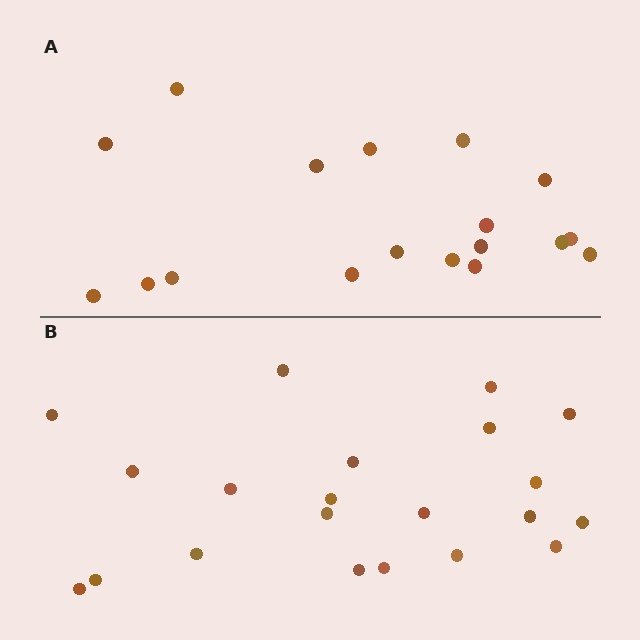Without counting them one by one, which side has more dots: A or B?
Region B (the bottom region) has more dots.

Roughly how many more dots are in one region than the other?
Region B has just a few more — roughly 2 or 3 more dots than region A.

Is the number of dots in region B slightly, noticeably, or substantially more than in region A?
Region B has only slightly more — the two regions are fairly close. The ratio is roughly 1.2 to 1.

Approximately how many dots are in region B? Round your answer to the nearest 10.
About 20 dots. (The exact count is 21, which rounds to 20.)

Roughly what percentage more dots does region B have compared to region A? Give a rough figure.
About 15% more.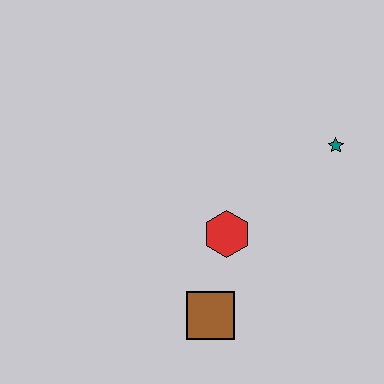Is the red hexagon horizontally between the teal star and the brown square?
Yes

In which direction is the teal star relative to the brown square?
The teal star is above the brown square.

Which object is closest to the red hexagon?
The brown square is closest to the red hexagon.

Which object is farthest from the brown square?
The teal star is farthest from the brown square.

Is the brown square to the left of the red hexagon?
Yes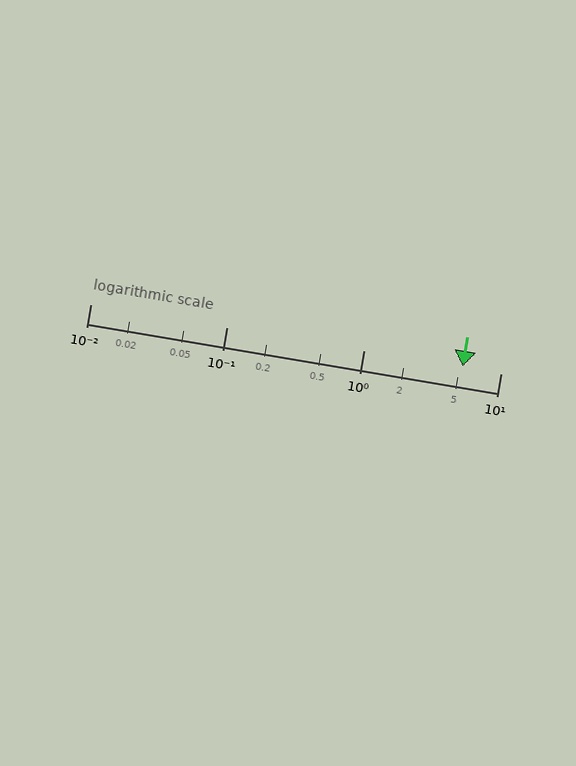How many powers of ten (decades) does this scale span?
The scale spans 3 decades, from 0.01 to 10.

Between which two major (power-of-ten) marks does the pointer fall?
The pointer is between 1 and 10.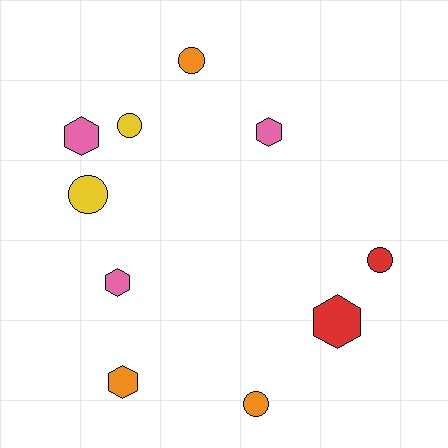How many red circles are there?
There is 1 red circle.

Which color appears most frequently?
Pink, with 3 objects.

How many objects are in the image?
There are 10 objects.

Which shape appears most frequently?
Circle, with 5 objects.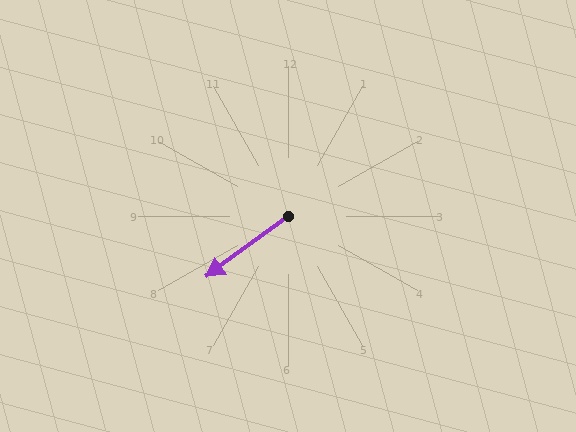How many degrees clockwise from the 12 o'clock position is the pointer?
Approximately 234 degrees.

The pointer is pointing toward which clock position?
Roughly 8 o'clock.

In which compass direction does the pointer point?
Southwest.